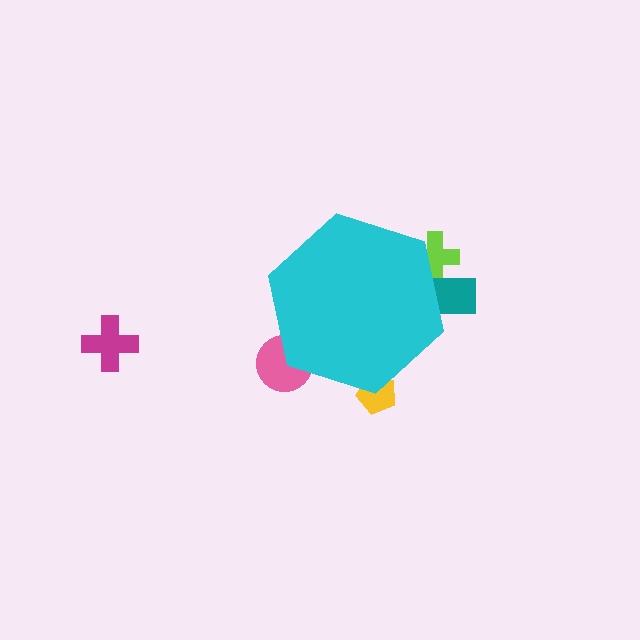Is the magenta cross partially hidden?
No, the magenta cross is fully visible.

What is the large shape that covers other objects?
A cyan hexagon.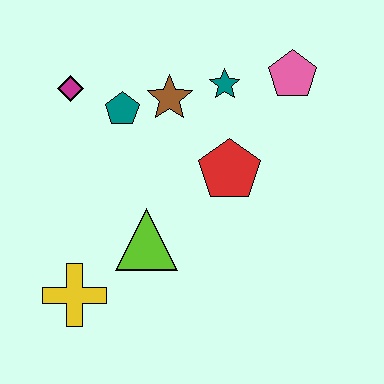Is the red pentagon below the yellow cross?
No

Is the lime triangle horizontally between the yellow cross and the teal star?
Yes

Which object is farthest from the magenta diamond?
The pink pentagon is farthest from the magenta diamond.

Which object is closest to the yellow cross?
The lime triangle is closest to the yellow cross.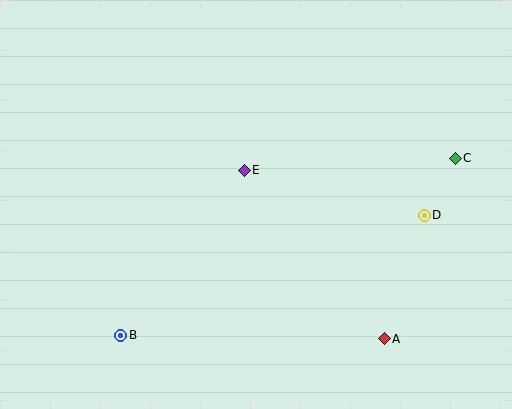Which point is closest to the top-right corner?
Point C is closest to the top-right corner.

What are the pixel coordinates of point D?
Point D is at (424, 215).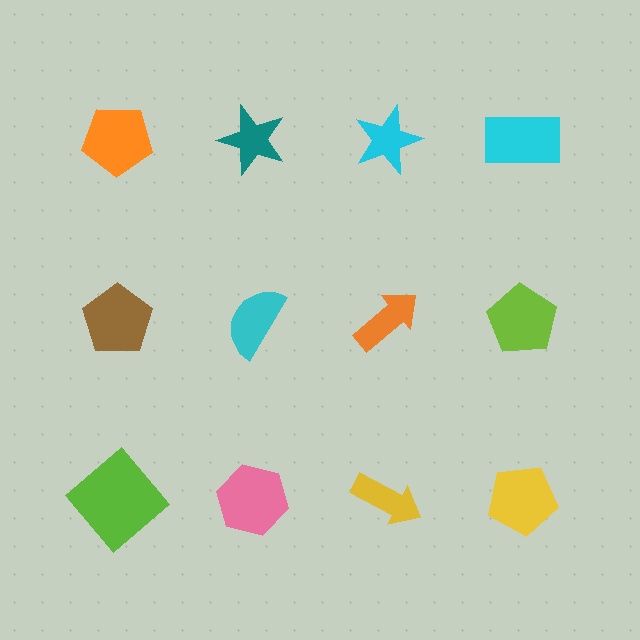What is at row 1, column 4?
A cyan rectangle.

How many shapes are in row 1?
4 shapes.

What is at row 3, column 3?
A yellow arrow.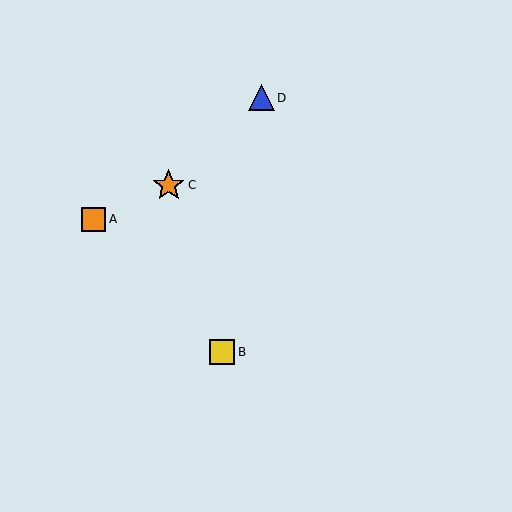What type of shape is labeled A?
Shape A is an orange square.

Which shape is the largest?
The orange star (labeled C) is the largest.